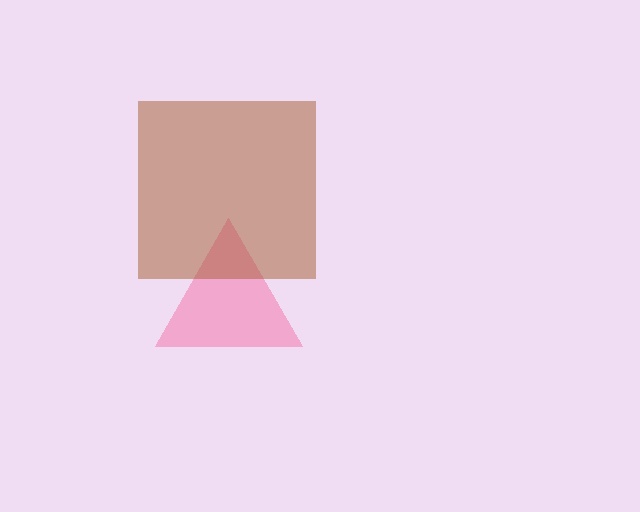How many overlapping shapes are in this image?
There are 2 overlapping shapes in the image.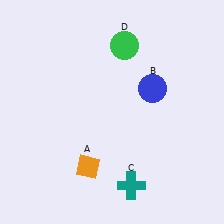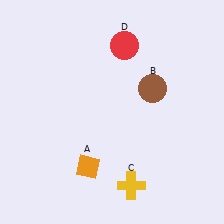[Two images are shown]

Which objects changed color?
B changed from blue to brown. C changed from teal to yellow. D changed from green to red.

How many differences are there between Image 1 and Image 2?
There are 3 differences between the two images.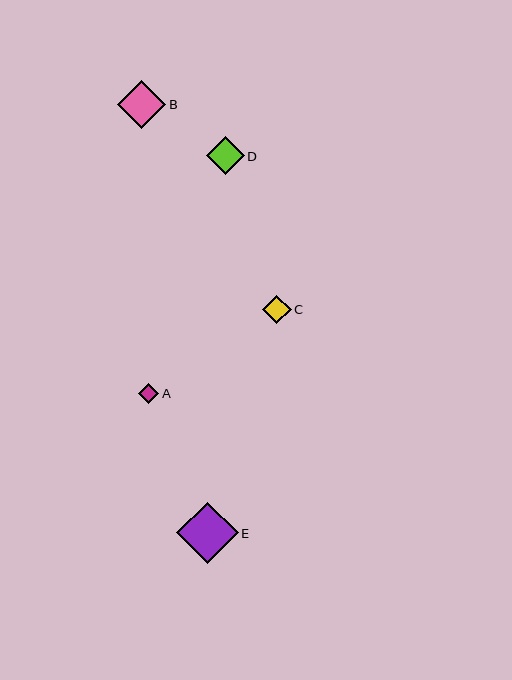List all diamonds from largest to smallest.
From largest to smallest: E, B, D, C, A.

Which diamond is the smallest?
Diamond A is the smallest with a size of approximately 20 pixels.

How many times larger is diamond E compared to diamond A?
Diamond E is approximately 3.0 times the size of diamond A.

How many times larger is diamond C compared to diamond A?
Diamond C is approximately 1.4 times the size of diamond A.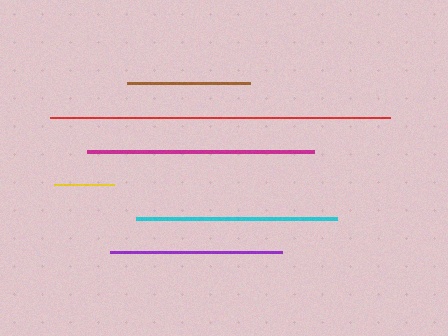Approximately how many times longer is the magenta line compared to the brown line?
The magenta line is approximately 1.8 times the length of the brown line.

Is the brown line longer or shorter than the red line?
The red line is longer than the brown line.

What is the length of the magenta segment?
The magenta segment is approximately 227 pixels long.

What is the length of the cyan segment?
The cyan segment is approximately 201 pixels long.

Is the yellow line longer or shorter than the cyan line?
The cyan line is longer than the yellow line.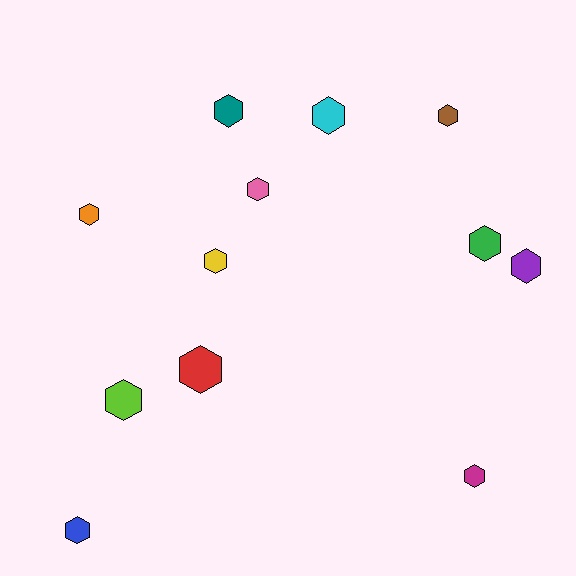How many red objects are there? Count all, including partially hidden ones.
There is 1 red object.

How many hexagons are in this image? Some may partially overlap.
There are 12 hexagons.